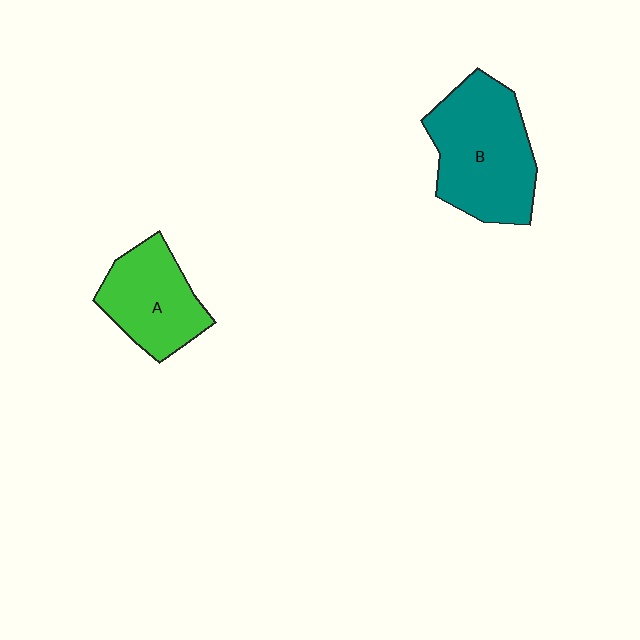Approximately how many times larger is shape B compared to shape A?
Approximately 1.4 times.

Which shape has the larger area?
Shape B (teal).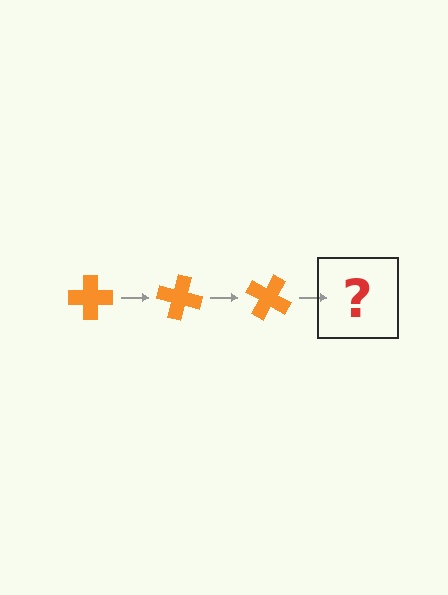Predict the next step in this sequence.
The next step is an orange cross rotated 45 degrees.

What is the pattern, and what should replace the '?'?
The pattern is that the cross rotates 15 degrees each step. The '?' should be an orange cross rotated 45 degrees.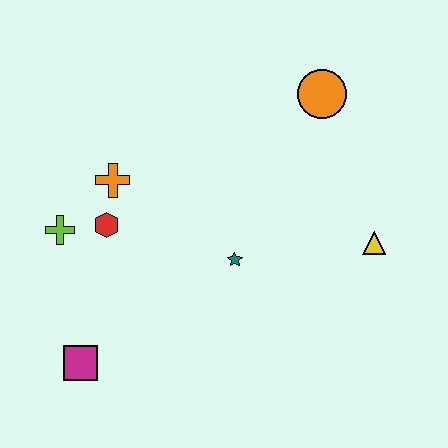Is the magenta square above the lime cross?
No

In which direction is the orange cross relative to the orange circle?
The orange cross is to the left of the orange circle.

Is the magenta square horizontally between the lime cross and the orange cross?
Yes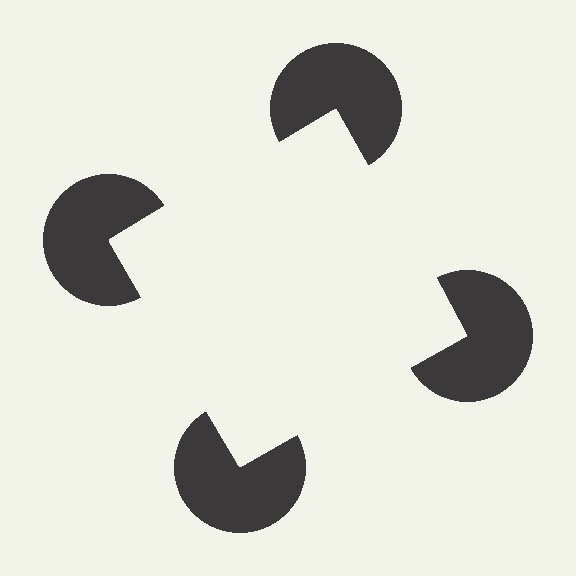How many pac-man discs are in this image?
There are 4 — one at each vertex of the illusory square.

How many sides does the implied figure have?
4 sides.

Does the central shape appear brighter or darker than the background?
It typically appears slightly brighter than the background, even though no actual brightness change is drawn.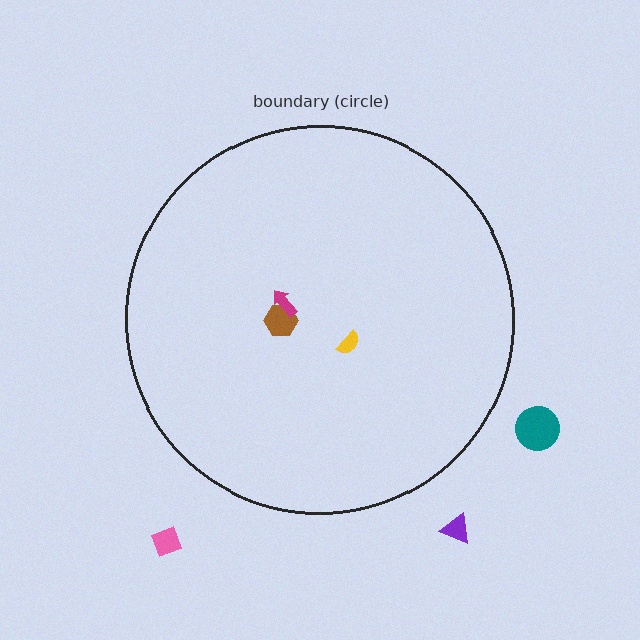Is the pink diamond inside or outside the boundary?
Outside.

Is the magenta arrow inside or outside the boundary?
Inside.